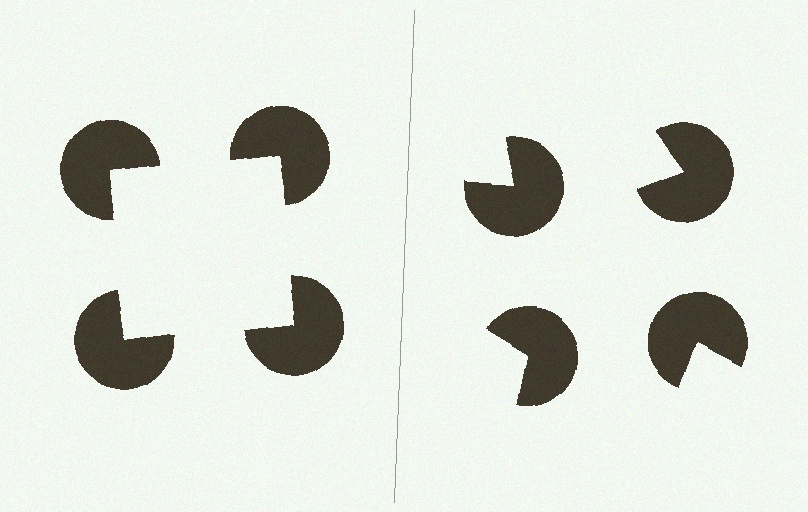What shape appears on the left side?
An illusory square.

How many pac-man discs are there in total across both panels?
8 — 4 on each side.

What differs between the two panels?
The pac-man discs are positioned identically on both sides; only the wedge orientations differ. On the left they align to a square; on the right they are misaligned.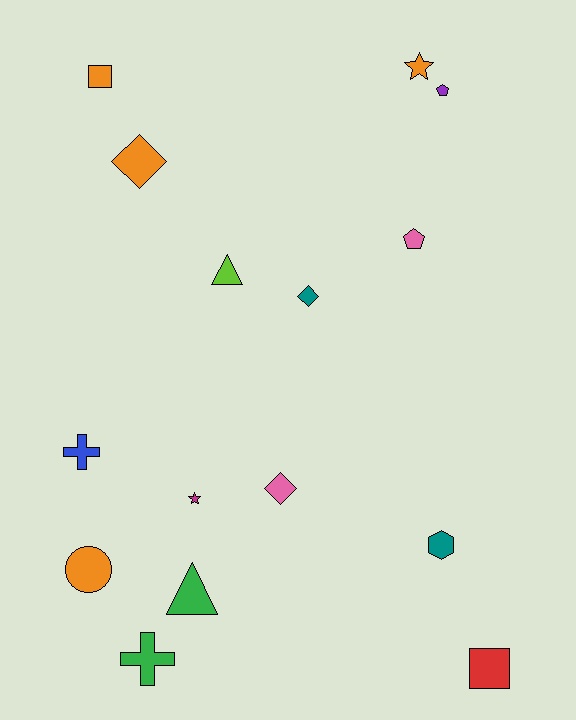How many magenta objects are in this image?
There is 1 magenta object.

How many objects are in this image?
There are 15 objects.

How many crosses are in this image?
There are 2 crosses.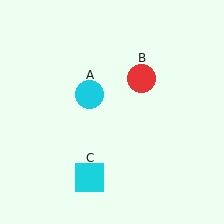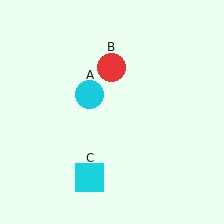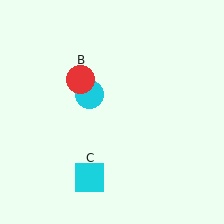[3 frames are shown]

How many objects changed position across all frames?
1 object changed position: red circle (object B).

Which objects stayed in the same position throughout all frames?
Cyan circle (object A) and cyan square (object C) remained stationary.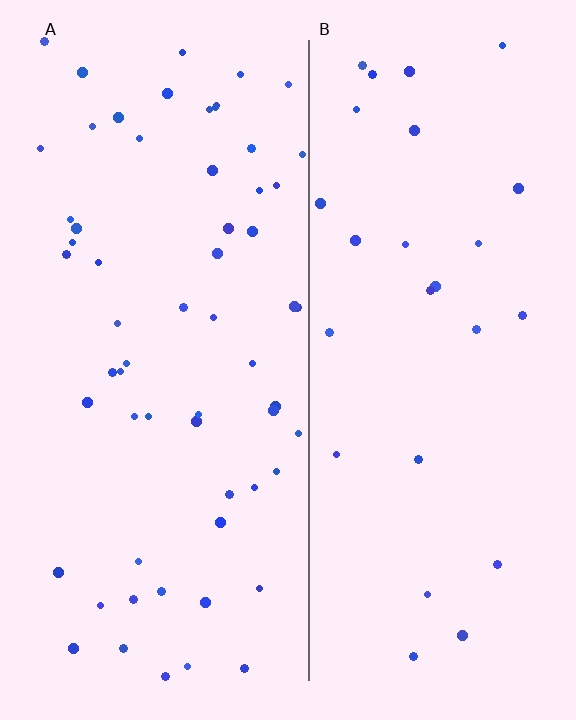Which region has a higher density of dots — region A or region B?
A (the left).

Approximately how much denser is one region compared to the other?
Approximately 2.3× — region A over region B.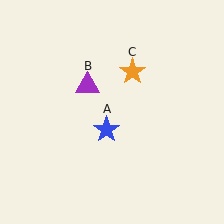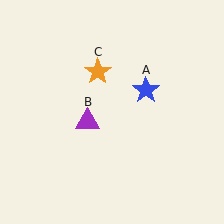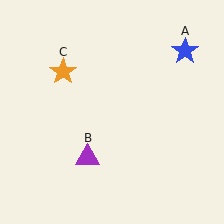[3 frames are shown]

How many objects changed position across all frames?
3 objects changed position: blue star (object A), purple triangle (object B), orange star (object C).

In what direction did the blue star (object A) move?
The blue star (object A) moved up and to the right.